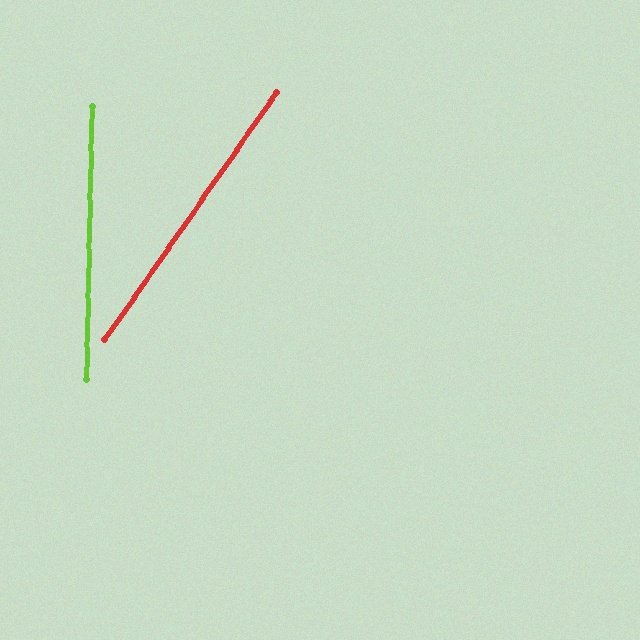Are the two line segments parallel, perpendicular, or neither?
Neither parallel nor perpendicular — they differ by about 34°.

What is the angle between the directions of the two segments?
Approximately 34 degrees.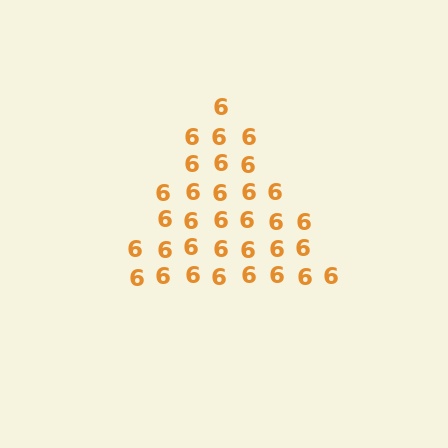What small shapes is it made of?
It is made of small digit 6's.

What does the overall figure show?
The overall figure shows a triangle.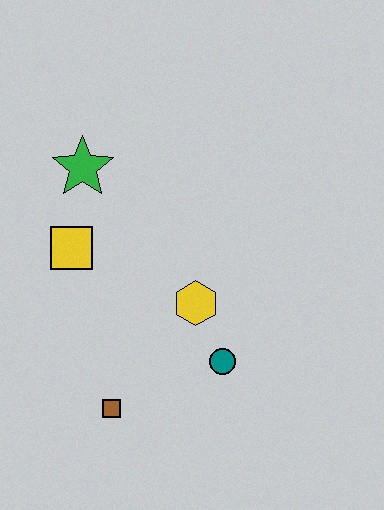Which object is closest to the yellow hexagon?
The teal circle is closest to the yellow hexagon.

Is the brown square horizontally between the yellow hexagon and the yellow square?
Yes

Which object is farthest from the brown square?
The green star is farthest from the brown square.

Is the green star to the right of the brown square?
No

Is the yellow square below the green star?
Yes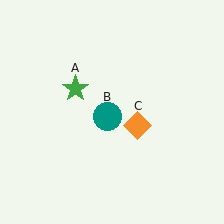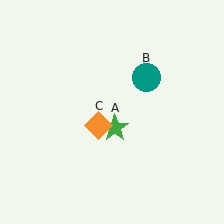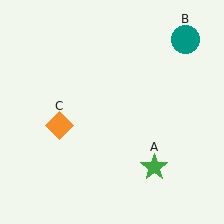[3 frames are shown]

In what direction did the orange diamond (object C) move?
The orange diamond (object C) moved left.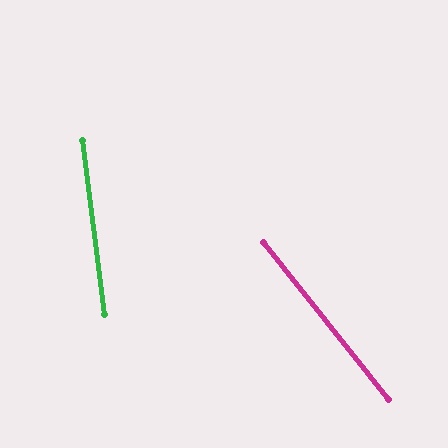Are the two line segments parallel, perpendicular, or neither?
Neither parallel nor perpendicular — they differ by about 31°.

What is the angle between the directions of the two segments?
Approximately 31 degrees.